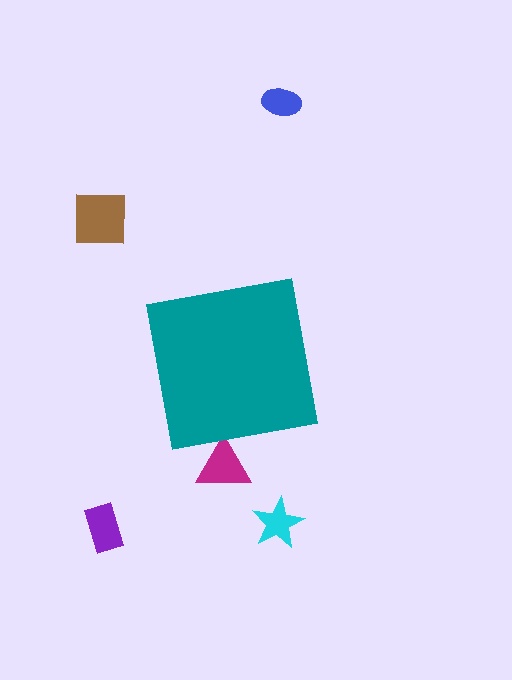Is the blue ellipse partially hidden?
No, the blue ellipse is fully visible.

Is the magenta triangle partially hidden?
Yes, the magenta triangle is partially hidden behind the teal square.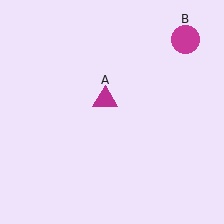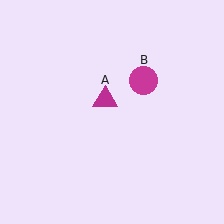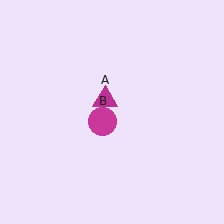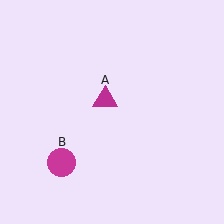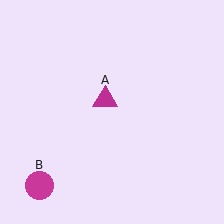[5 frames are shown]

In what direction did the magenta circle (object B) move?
The magenta circle (object B) moved down and to the left.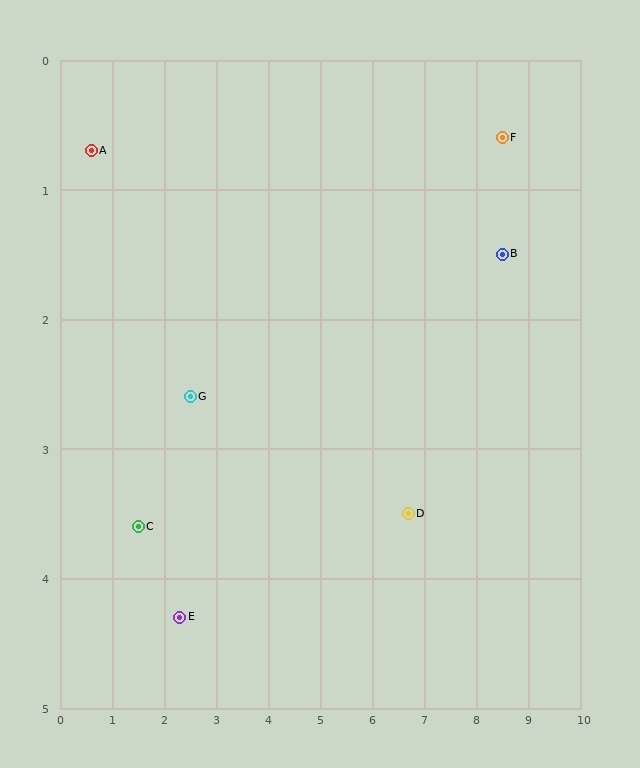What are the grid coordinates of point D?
Point D is at approximately (6.7, 3.5).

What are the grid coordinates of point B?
Point B is at approximately (8.5, 1.5).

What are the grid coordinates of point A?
Point A is at approximately (0.6, 0.7).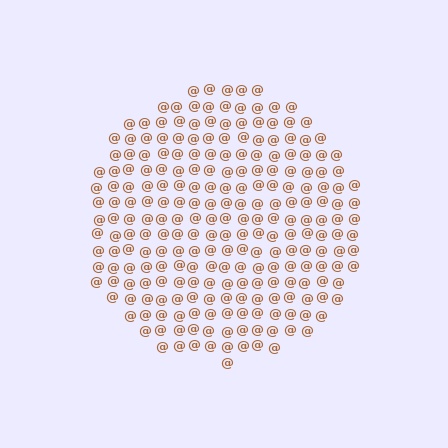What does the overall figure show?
The overall figure shows a circle.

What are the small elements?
The small elements are at signs.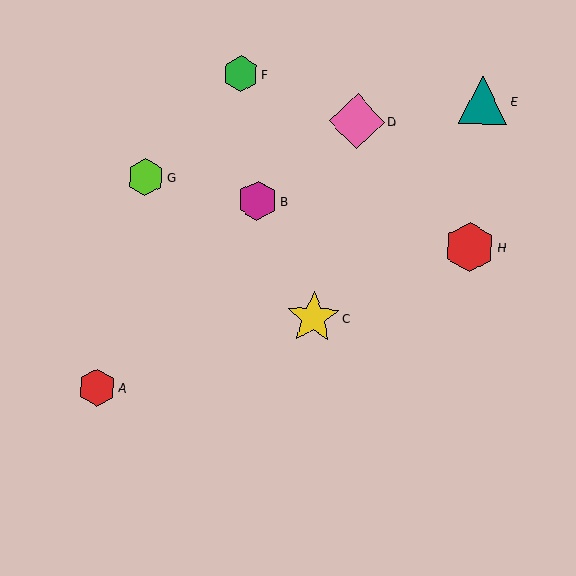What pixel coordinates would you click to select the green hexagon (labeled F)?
Click at (241, 74) to select the green hexagon F.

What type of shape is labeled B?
Shape B is a magenta hexagon.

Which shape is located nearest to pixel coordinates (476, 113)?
The teal triangle (labeled E) at (483, 100) is nearest to that location.